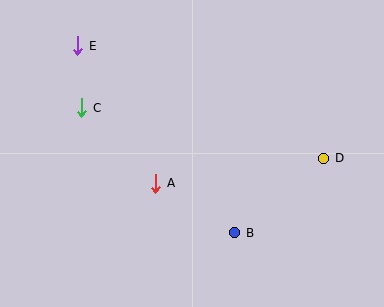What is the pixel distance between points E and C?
The distance between E and C is 62 pixels.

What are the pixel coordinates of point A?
Point A is at (156, 183).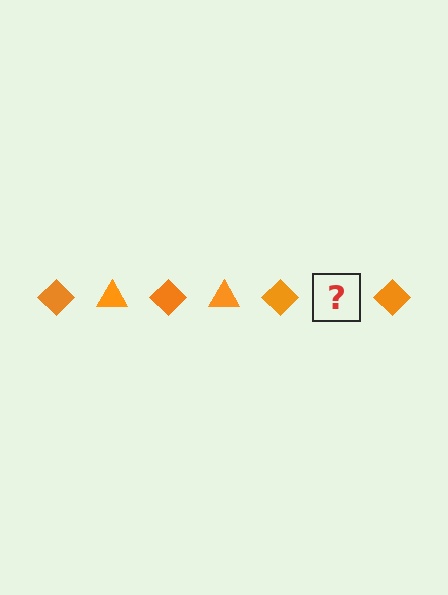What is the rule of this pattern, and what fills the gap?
The rule is that the pattern cycles through diamond, triangle shapes in orange. The gap should be filled with an orange triangle.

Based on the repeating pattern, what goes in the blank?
The blank should be an orange triangle.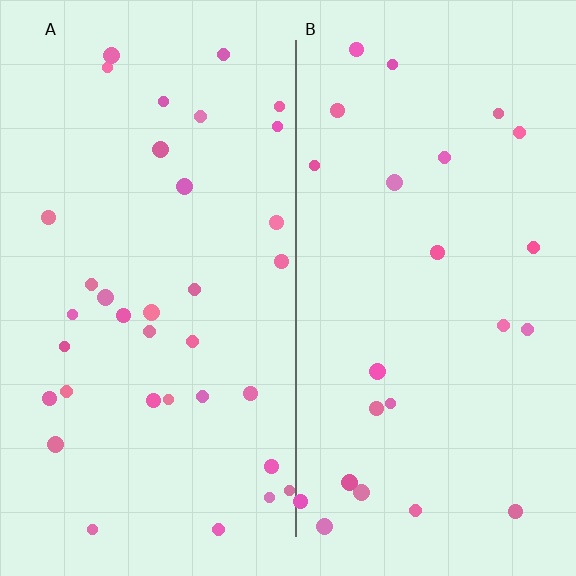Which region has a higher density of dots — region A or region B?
A (the left).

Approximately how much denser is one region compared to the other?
Approximately 1.5× — region A over region B.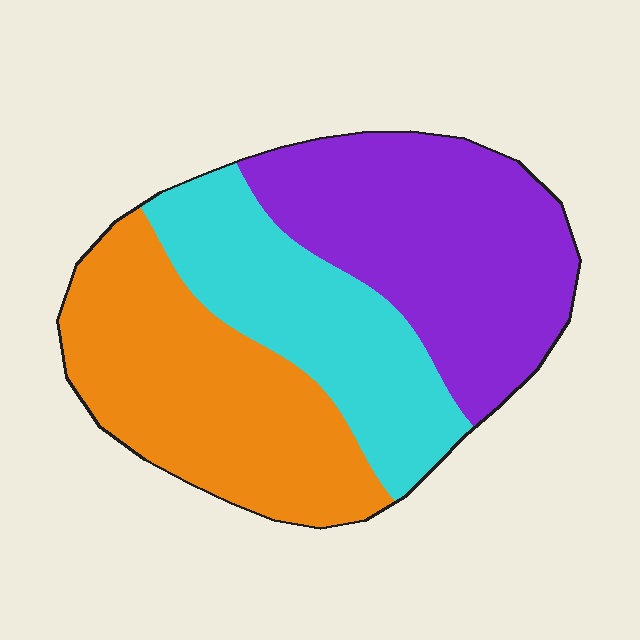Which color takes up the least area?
Cyan, at roughly 25%.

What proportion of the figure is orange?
Orange takes up about one third (1/3) of the figure.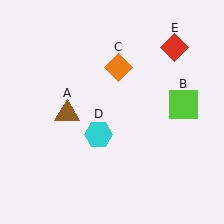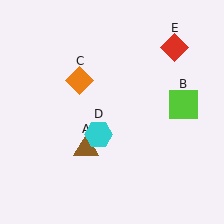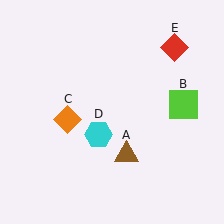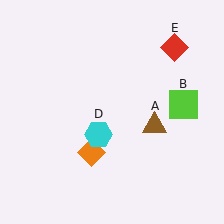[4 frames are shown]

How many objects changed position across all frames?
2 objects changed position: brown triangle (object A), orange diamond (object C).